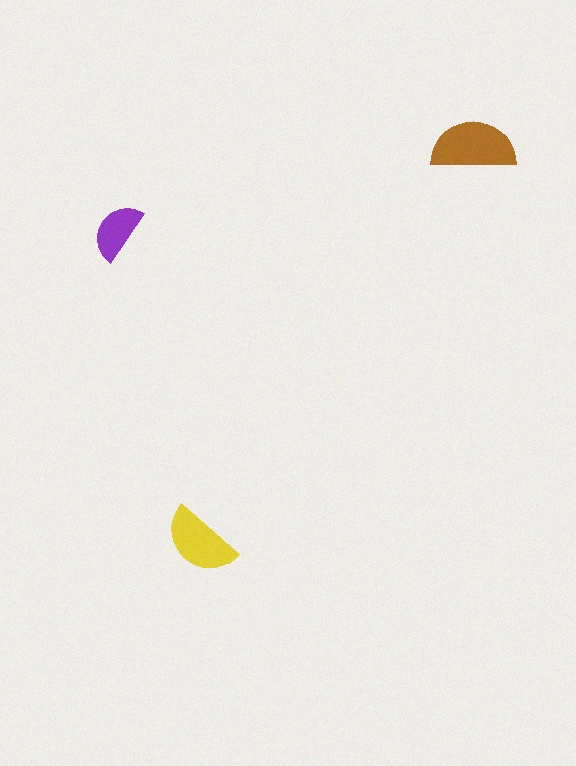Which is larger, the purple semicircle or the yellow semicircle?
The yellow one.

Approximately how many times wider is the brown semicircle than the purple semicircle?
About 1.5 times wider.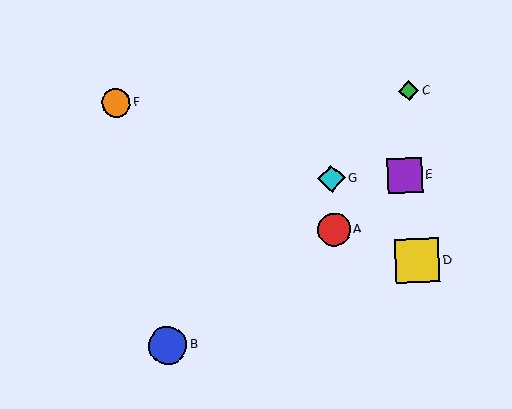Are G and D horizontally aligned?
No, G is at y≈179 and D is at y≈261.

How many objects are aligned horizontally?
2 objects (E, G) are aligned horizontally.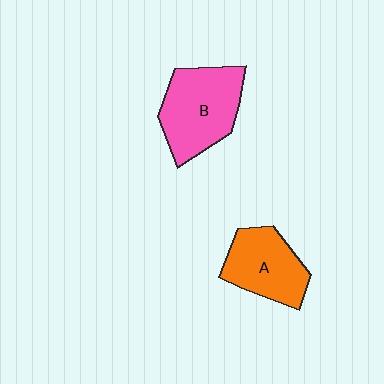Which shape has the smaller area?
Shape A (orange).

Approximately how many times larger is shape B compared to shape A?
Approximately 1.3 times.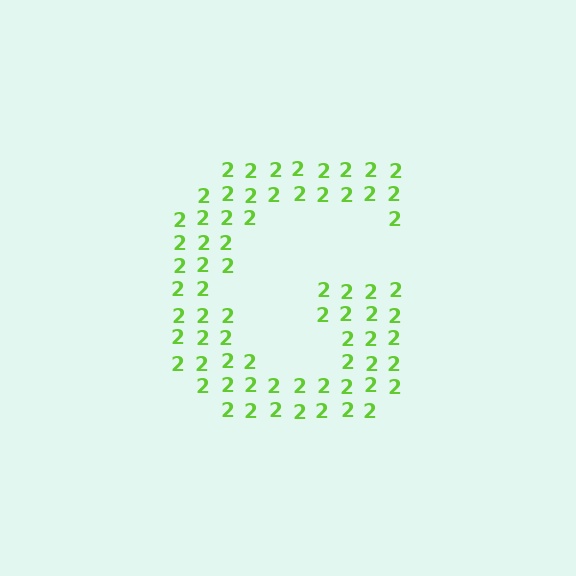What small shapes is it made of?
It is made of small digit 2's.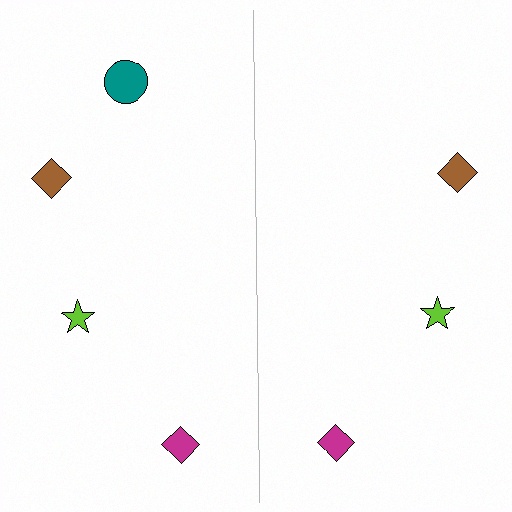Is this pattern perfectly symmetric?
No, the pattern is not perfectly symmetric. A teal circle is missing from the right side.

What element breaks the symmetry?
A teal circle is missing from the right side.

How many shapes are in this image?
There are 7 shapes in this image.